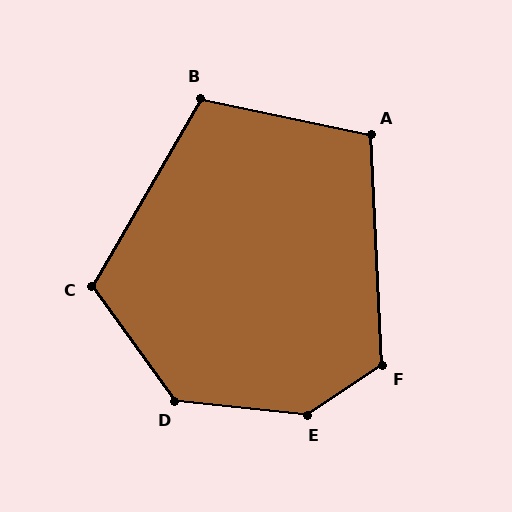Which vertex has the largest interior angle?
E, at approximately 141 degrees.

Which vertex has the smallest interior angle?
A, at approximately 105 degrees.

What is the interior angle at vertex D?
Approximately 131 degrees (obtuse).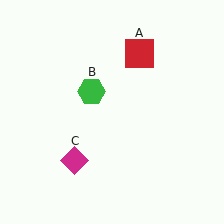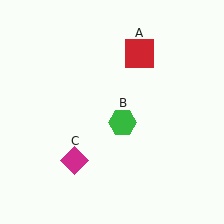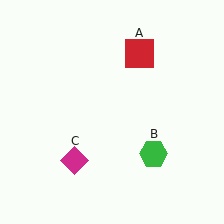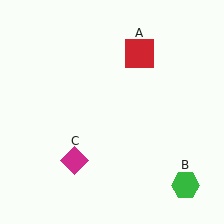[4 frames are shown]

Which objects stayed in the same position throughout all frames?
Red square (object A) and magenta diamond (object C) remained stationary.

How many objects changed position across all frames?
1 object changed position: green hexagon (object B).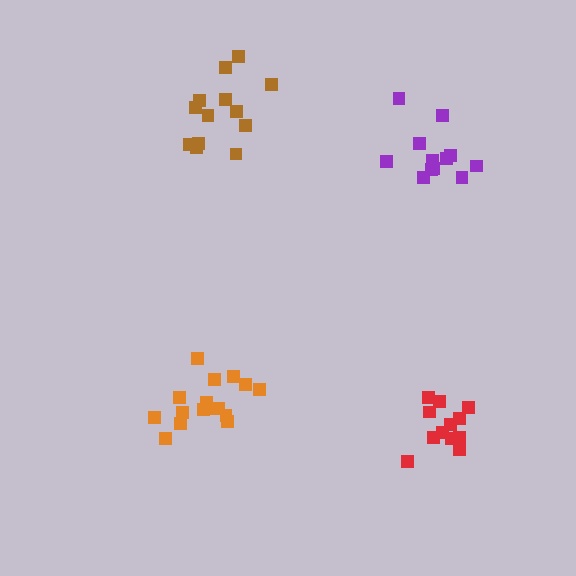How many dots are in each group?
Group 1: 13 dots, Group 2: 12 dots, Group 3: 12 dots, Group 4: 16 dots (53 total).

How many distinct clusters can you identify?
There are 4 distinct clusters.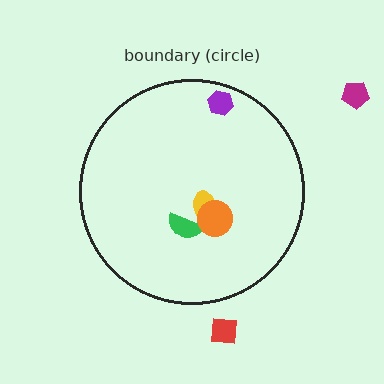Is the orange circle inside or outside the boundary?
Inside.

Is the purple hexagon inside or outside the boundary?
Inside.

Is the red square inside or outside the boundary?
Outside.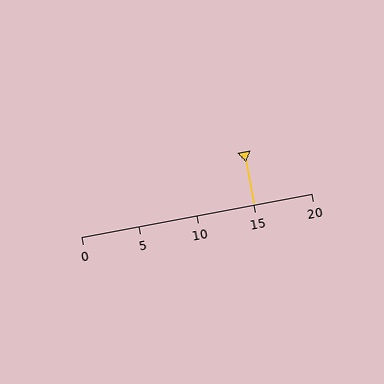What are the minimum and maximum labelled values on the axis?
The axis runs from 0 to 20.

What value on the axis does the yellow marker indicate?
The marker indicates approximately 15.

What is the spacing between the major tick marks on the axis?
The major ticks are spaced 5 apart.